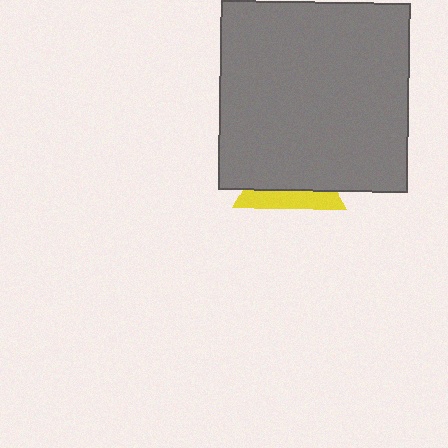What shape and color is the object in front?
The object in front is a gray square.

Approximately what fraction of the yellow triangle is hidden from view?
Roughly 67% of the yellow triangle is hidden behind the gray square.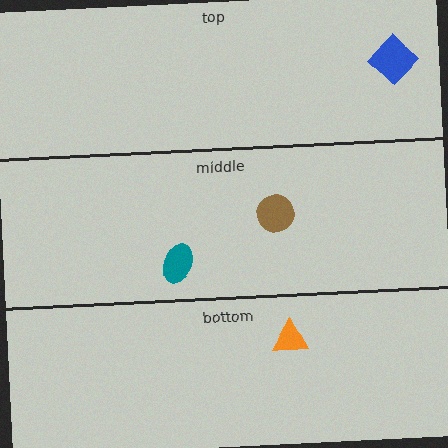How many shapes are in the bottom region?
1.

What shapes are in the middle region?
The teal ellipse, the brown circle.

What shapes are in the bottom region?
The orange triangle.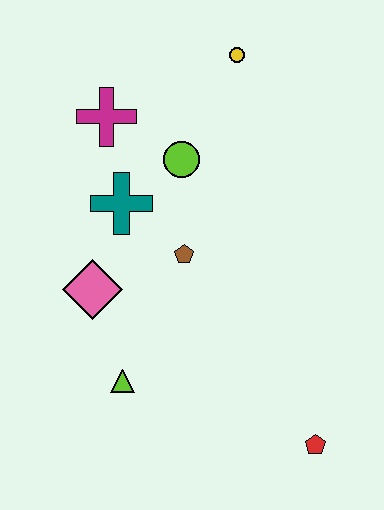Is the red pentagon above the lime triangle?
No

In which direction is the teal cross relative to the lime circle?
The teal cross is to the left of the lime circle.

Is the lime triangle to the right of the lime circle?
No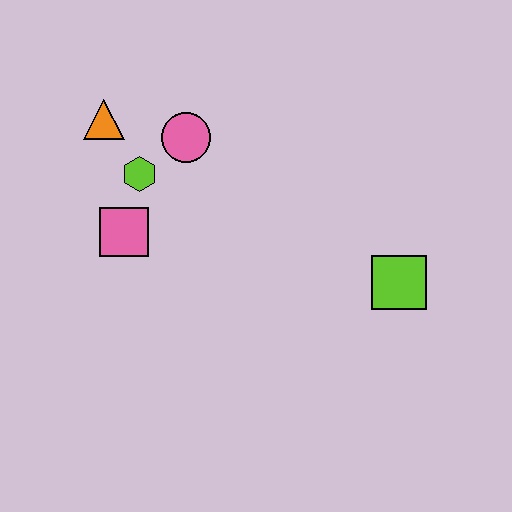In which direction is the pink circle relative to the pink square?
The pink circle is above the pink square.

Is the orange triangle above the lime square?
Yes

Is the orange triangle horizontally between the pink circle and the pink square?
No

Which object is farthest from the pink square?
The lime square is farthest from the pink square.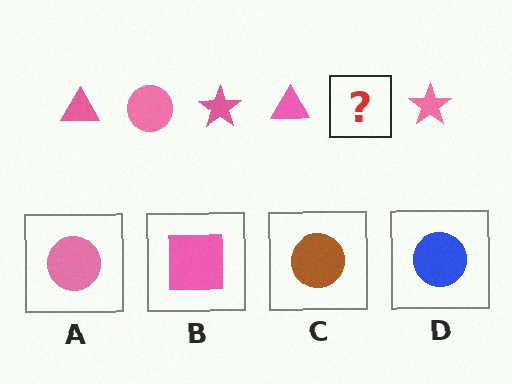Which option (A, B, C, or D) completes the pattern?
A.